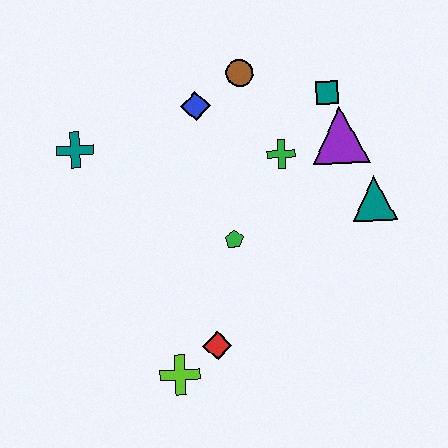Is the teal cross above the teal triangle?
Yes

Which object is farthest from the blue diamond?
The lime cross is farthest from the blue diamond.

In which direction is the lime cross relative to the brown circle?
The lime cross is below the brown circle.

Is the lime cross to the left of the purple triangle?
Yes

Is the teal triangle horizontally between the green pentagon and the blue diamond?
No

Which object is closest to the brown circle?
The blue diamond is closest to the brown circle.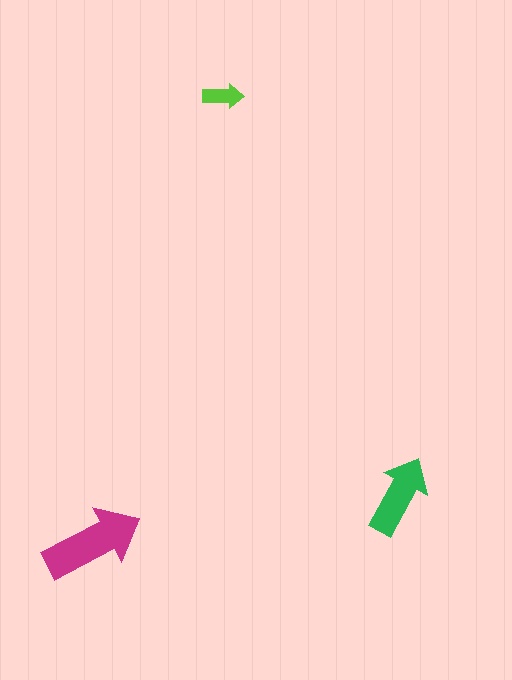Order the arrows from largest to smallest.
the magenta one, the green one, the lime one.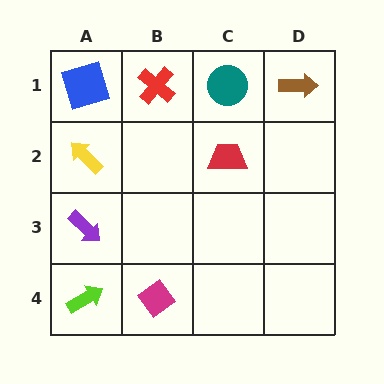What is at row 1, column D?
A brown arrow.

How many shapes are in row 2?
2 shapes.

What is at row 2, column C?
A red trapezoid.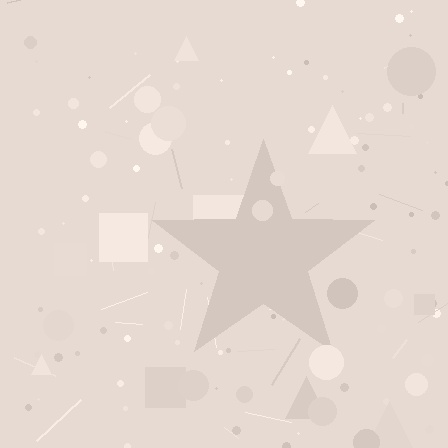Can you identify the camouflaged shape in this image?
The camouflaged shape is a star.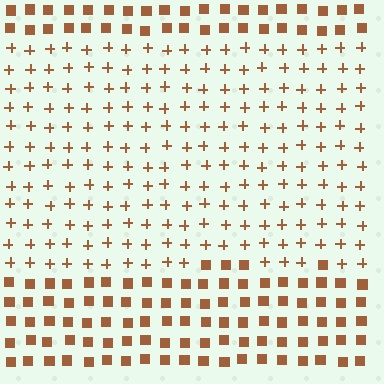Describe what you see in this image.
The image is filled with small brown elements arranged in a uniform grid. A rectangle-shaped region contains plus signs, while the surrounding area contains squares. The boundary is defined purely by the change in element shape.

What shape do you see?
I see a rectangle.